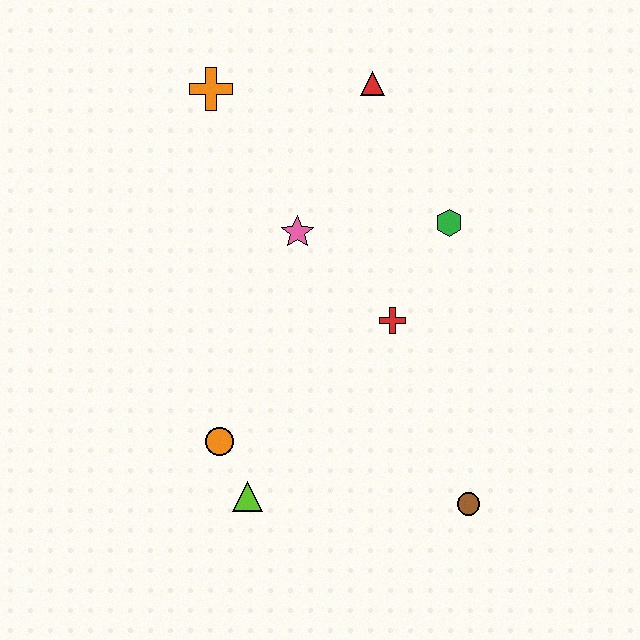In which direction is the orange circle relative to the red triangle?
The orange circle is below the red triangle.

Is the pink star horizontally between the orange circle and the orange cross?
No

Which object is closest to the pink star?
The red cross is closest to the pink star.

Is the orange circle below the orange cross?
Yes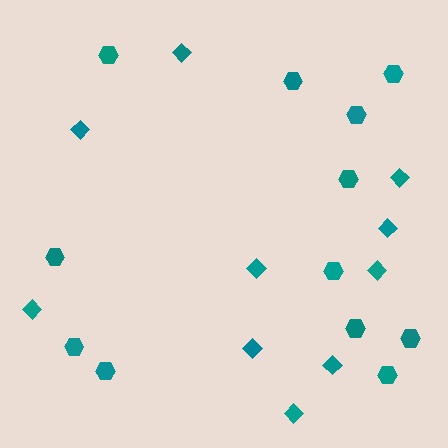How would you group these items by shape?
There are 2 groups: one group of hexagons (12) and one group of diamonds (10).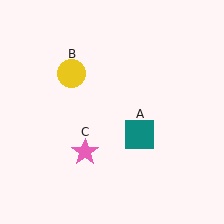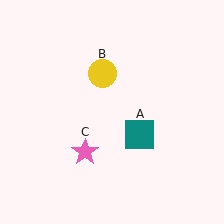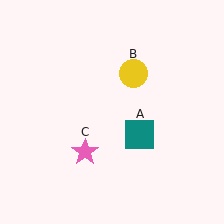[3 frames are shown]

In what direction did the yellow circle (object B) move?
The yellow circle (object B) moved right.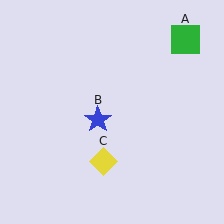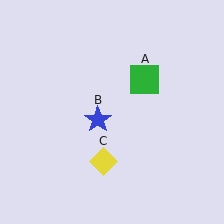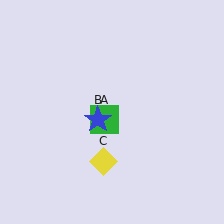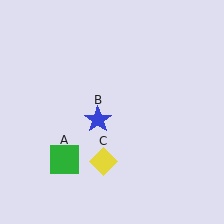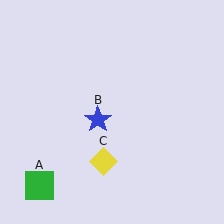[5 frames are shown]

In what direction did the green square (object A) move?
The green square (object A) moved down and to the left.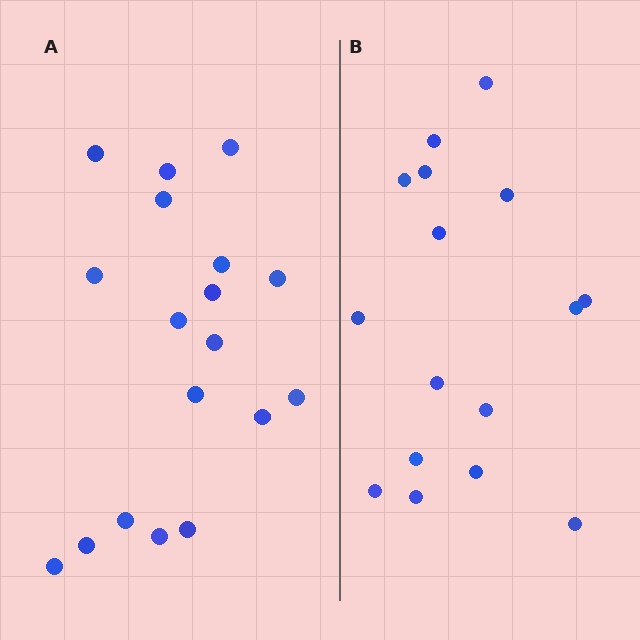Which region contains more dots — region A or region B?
Region A (the left region) has more dots.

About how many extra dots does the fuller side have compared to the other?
Region A has just a few more — roughly 2 or 3 more dots than region B.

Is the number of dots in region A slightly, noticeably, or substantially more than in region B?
Region A has only slightly more — the two regions are fairly close. The ratio is roughly 1.1 to 1.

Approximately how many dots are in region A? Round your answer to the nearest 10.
About 20 dots. (The exact count is 18, which rounds to 20.)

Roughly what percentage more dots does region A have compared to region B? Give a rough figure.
About 10% more.